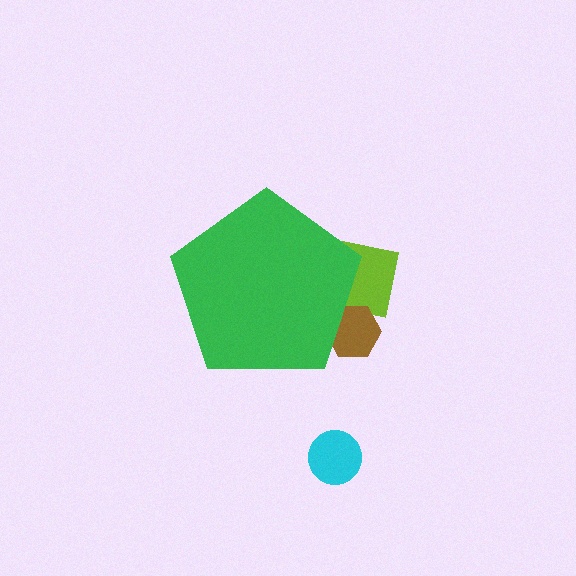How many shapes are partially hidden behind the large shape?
2 shapes are partially hidden.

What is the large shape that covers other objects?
A green pentagon.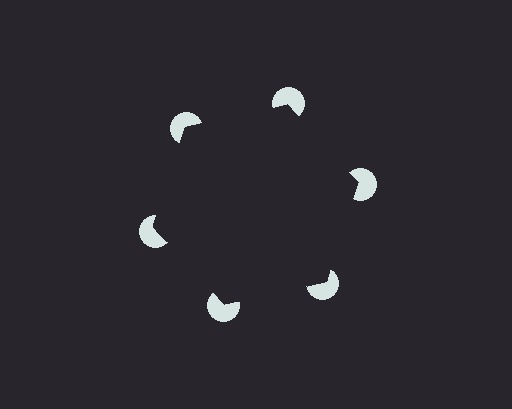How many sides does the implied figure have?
6 sides.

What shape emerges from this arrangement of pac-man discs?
An illusory hexagon — its edges are inferred from the aligned wedge cuts in the pac-man discs, not physically drawn.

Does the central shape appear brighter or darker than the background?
It typically appears slightly darker than the background, even though no actual brightness change is drawn.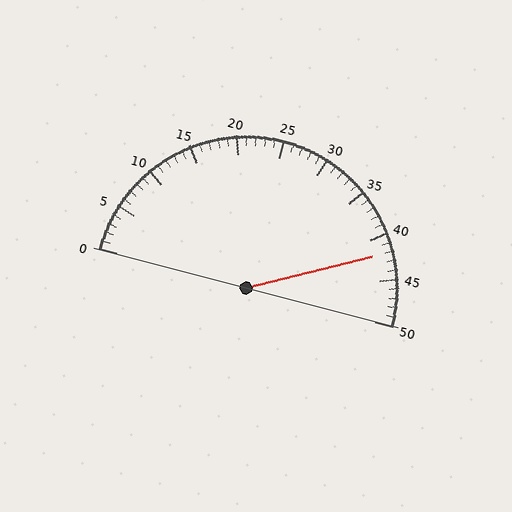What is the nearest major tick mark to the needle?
The nearest major tick mark is 40.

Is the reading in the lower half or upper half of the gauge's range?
The reading is in the upper half of the range (0 to 50).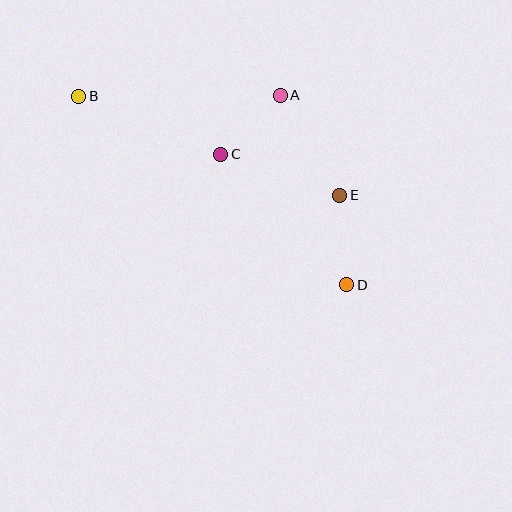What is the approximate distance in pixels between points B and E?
The distance between B and E is approximately 279 pixels.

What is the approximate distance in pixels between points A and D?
The distance between A and D is approximately 201 pixels.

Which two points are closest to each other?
Points A and C are closest to each other.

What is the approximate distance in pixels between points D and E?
The distance between D and E is approximately 89 pixels.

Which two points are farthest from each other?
Points B and D are farthest from each other.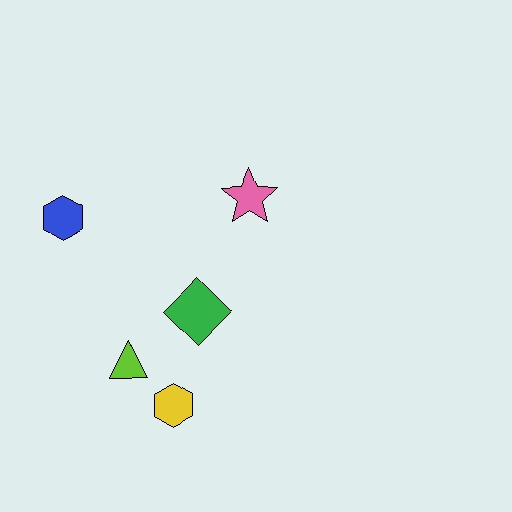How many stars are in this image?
There is 1 star.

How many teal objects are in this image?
There are no teal objects.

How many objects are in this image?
There are 5 objects.